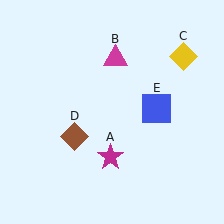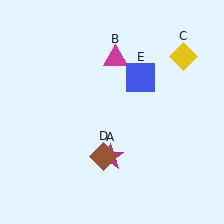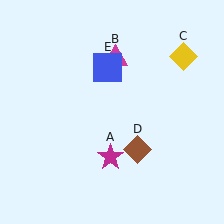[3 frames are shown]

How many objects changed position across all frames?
2 objects changed position: brown diamond (object D), blue square (object E).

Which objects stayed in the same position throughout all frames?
Magenta star (object A) and magenta triangle (object B) and yellow diamond (object C) remained stationary.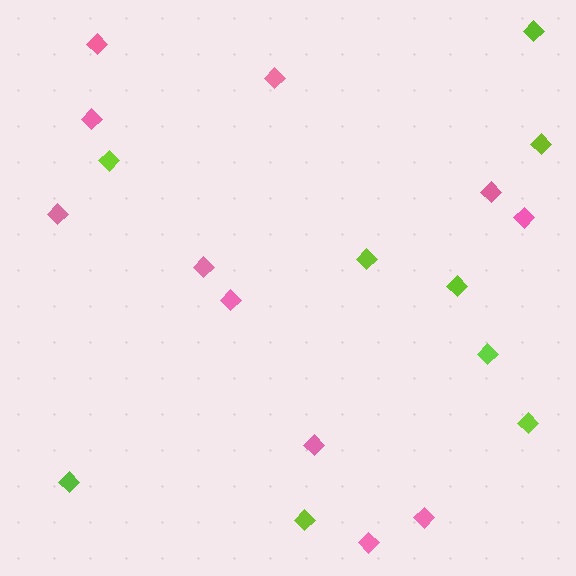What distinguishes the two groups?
There are 2 groups: one group of lime diamonds (9) and one group of pink diamonds (11).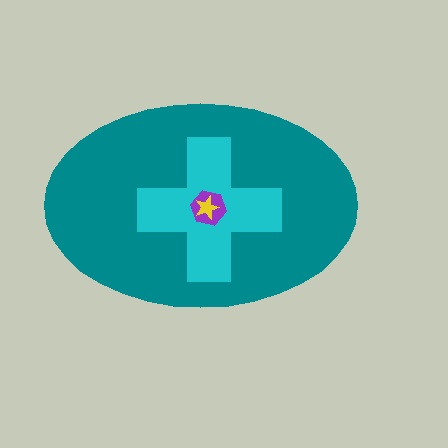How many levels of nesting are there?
4.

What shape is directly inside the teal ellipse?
The cyan cross.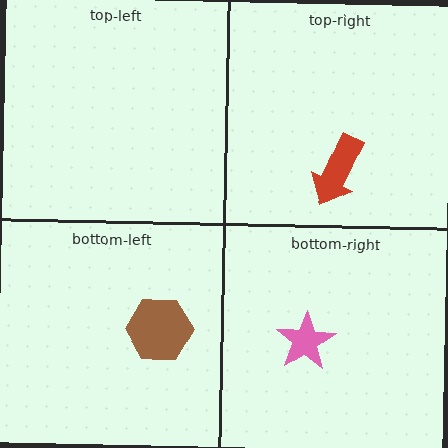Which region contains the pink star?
The bottom-right region.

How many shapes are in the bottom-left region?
1.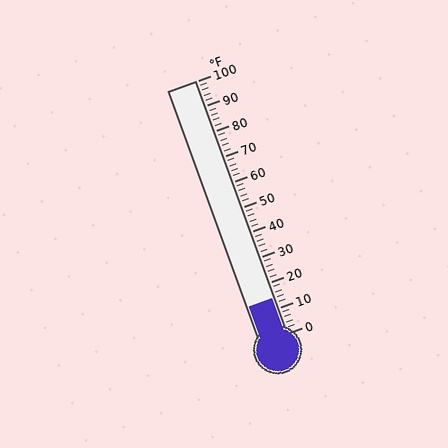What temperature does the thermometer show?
The thermometer shows approximately 14°F.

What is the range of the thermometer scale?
The thermometer scale ranges from 0°F to 100°F.